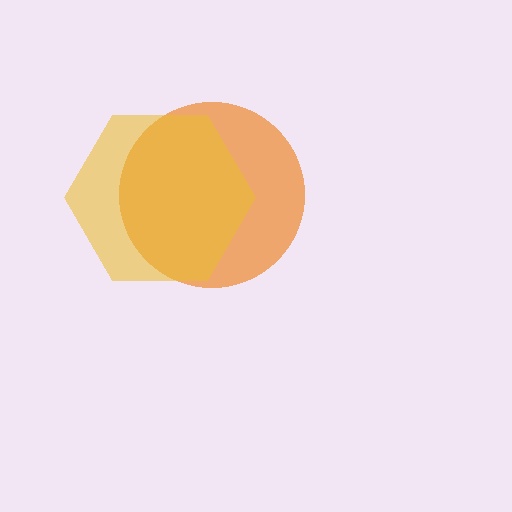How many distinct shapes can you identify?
There are 2 distinct shapes: an orange circle, a yellow hexagon.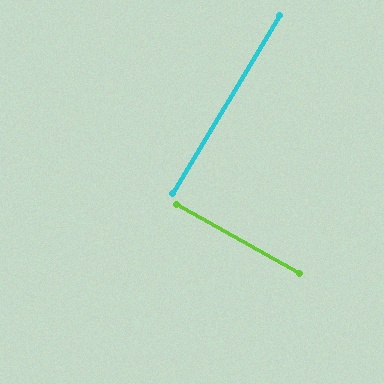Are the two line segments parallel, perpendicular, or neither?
Perpendicular — they meet at approximately 88°.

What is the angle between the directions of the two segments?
Approximately 88 degrees.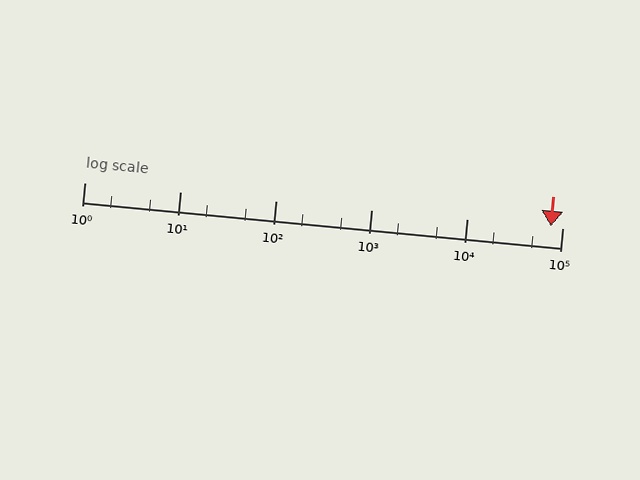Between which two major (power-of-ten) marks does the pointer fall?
The pointer is between 10000 and 100000.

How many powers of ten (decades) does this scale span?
The scale spans 5 decades, from 1 to 100000.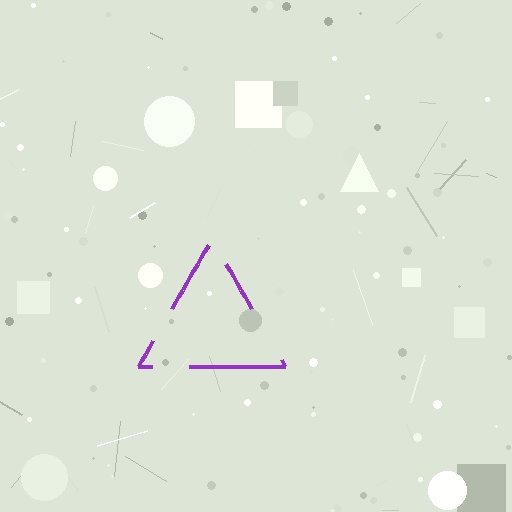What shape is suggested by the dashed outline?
The dashed outline suggests a triangle.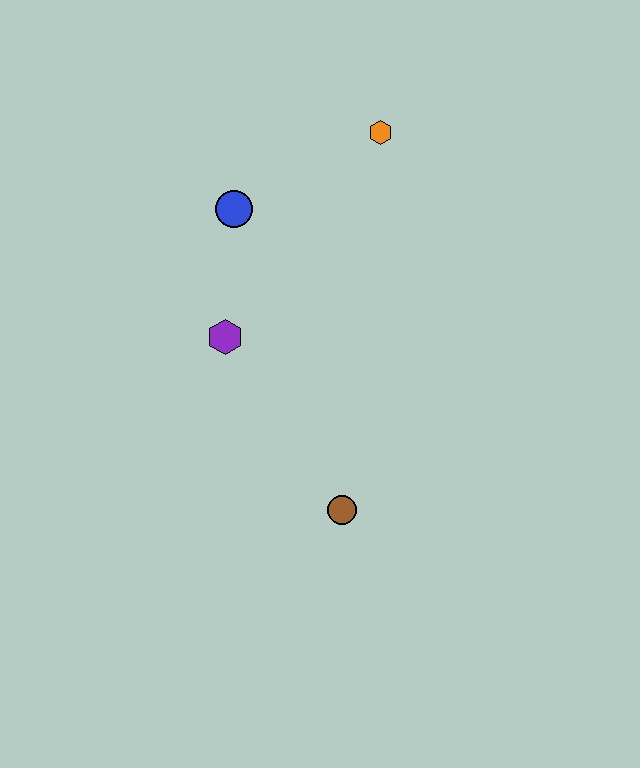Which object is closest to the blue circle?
The purple hexagon is closest to the blue circle.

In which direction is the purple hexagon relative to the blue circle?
The purple hexagon is below the blue circle.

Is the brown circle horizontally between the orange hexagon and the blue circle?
Yes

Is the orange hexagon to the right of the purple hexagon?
Yes